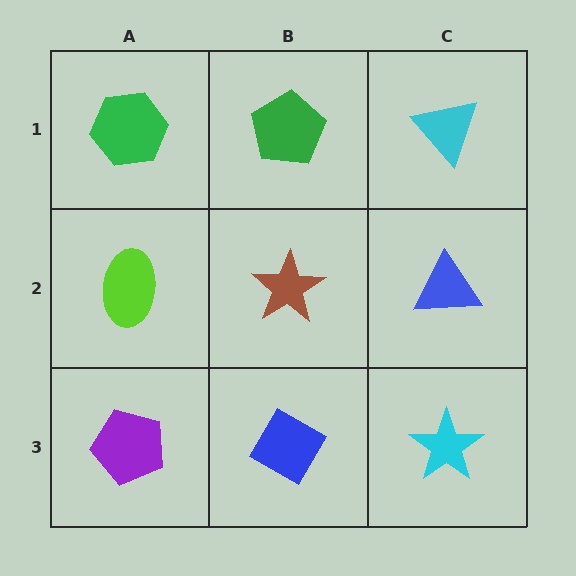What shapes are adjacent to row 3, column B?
A brown star (row 2, column B), a purple pentagon (row 3, column A), a cyan star (row 3, column C).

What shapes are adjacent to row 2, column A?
A green hexagon (row 1, column A), a purple pentagon (row 3, column A), a brown star (row 2, column B).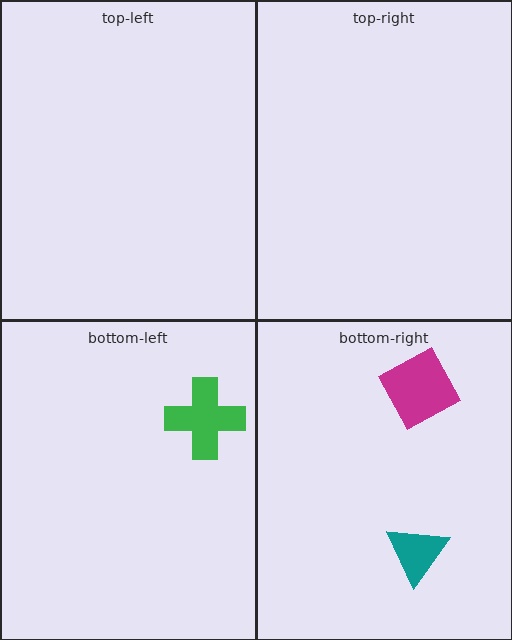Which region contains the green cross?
The bottom-left region.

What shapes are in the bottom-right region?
The teal triangle, the magenta diamond.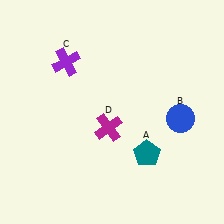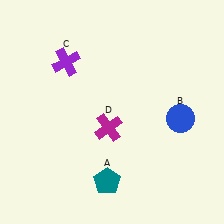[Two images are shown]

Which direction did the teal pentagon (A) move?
The teal pentagon (A) moved left.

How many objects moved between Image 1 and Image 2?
1 object moved between the two images.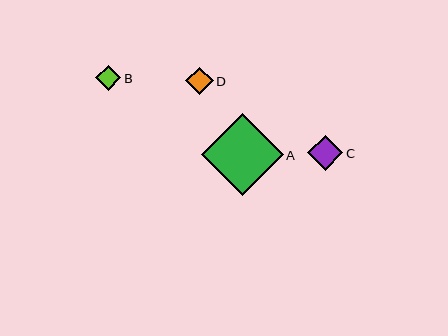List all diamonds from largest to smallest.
From largest to smallest: A, C, D, B.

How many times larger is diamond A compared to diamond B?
Diamond A is approximately 3.2 times the size of diamond B.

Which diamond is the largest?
Diamond A is the largest with a size of approximately 82 pixels.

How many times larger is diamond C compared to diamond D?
Diamond C is approximately 1.3 times the size of diamond D.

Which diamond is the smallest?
Diamond B is the smallest with a size of approximately 25 pixels.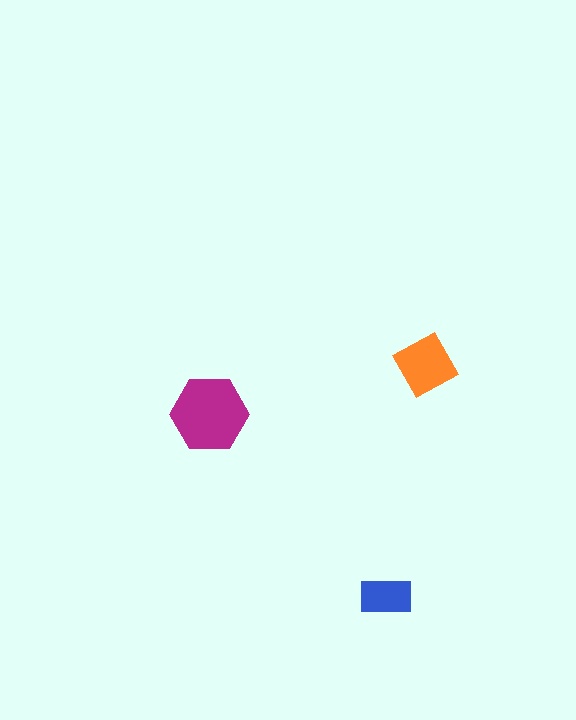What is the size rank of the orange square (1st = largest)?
2nd.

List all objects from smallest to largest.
The blue rectangle, the orange square, the magenta hexagon.